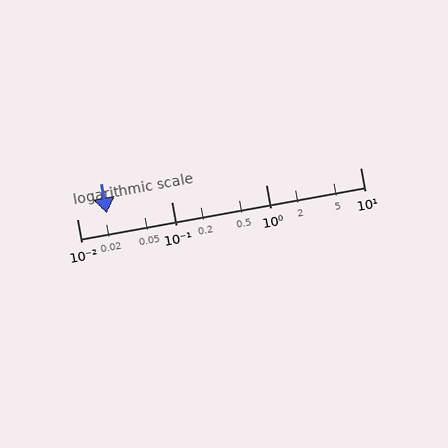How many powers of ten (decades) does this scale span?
The scale spans 3 decades, from 0.01 to 10.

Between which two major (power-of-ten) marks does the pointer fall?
The pointer is between 0.01 and 0.1.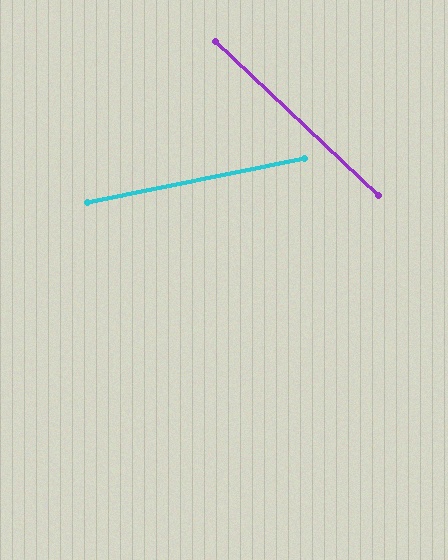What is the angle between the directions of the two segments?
Approximately 55 degrees.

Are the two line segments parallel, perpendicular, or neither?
Neither parallel nor perpendicular — they differ by about 55°.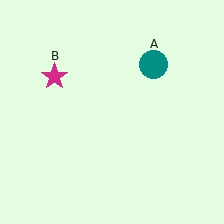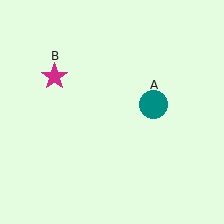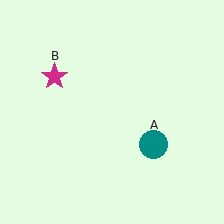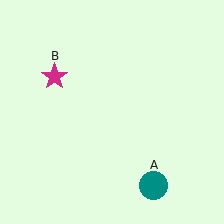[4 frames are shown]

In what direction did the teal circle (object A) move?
The teal circle (object A) moved down.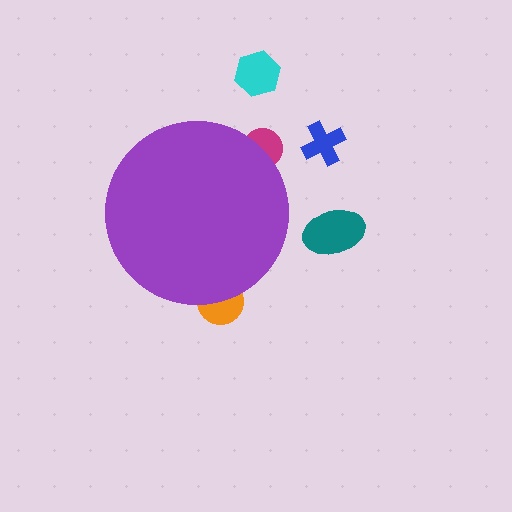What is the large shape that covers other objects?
A purple circle.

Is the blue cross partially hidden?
No, the blue cross is fully visible.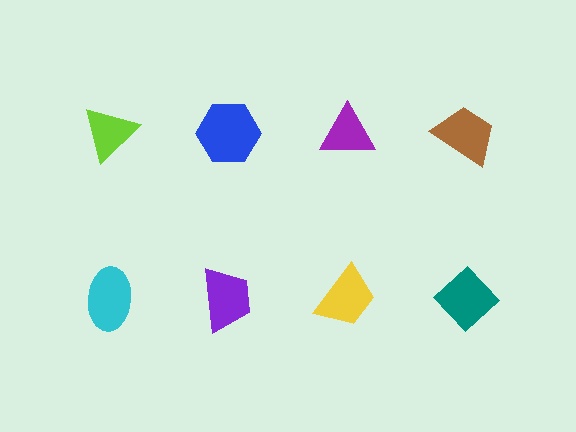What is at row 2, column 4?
A teal diamond.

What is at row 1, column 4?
A brown trapezoid.